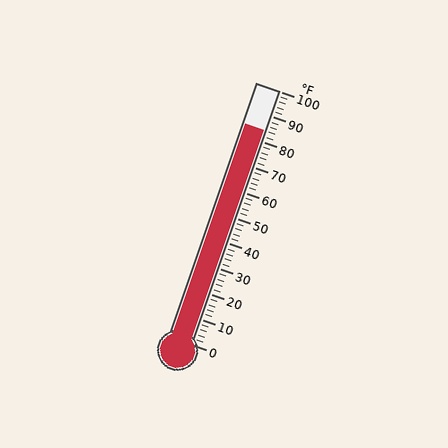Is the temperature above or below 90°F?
The temperature is below 90°F.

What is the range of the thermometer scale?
The thermometer scale ranges from 0°F to 100°F.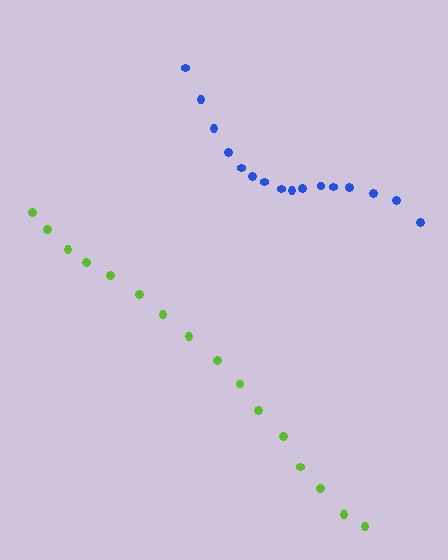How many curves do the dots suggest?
There are 2 distinct paths.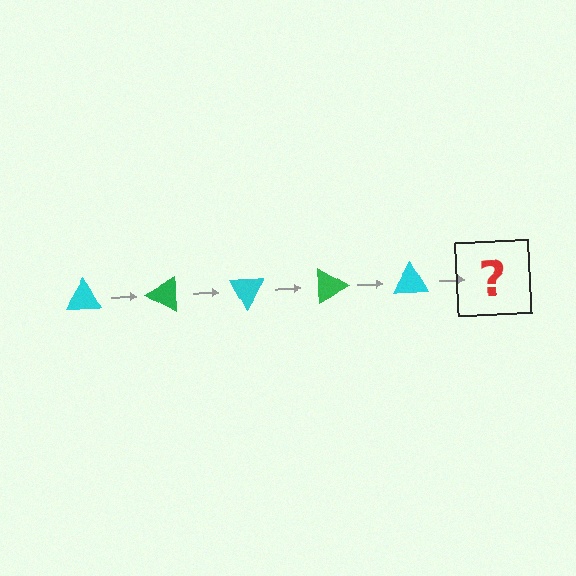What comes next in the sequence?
The next element should be a green triangle, rotated 150 degrees from the start.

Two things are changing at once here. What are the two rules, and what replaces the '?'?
The two rules are that it rotates 30 degrees each step and the color cycles through cyan and green. The '?' should be a green triangle, rotated 150 degrees from the start.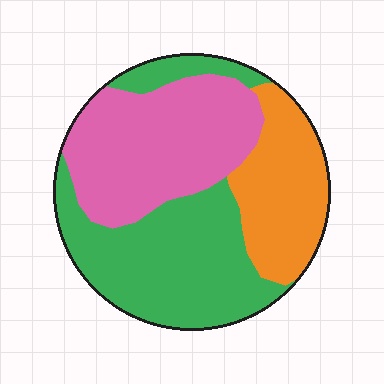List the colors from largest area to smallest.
From largest to smallest: green, pink, orange.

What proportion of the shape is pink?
Pink covers 35% of the shape.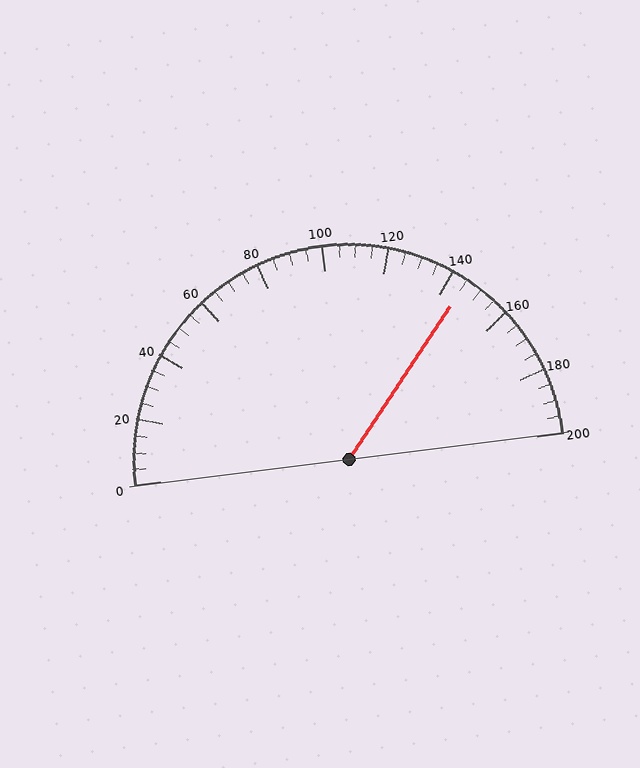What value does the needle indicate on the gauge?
The needle indicates approximately 145.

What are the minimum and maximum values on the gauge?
The gauge ranges from 0 to 200.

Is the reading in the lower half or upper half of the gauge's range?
The reading is in the upper half of the range (0 to 200).